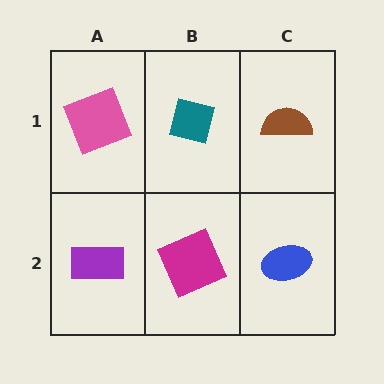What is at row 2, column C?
A blue ellipse.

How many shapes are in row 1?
3 shapes.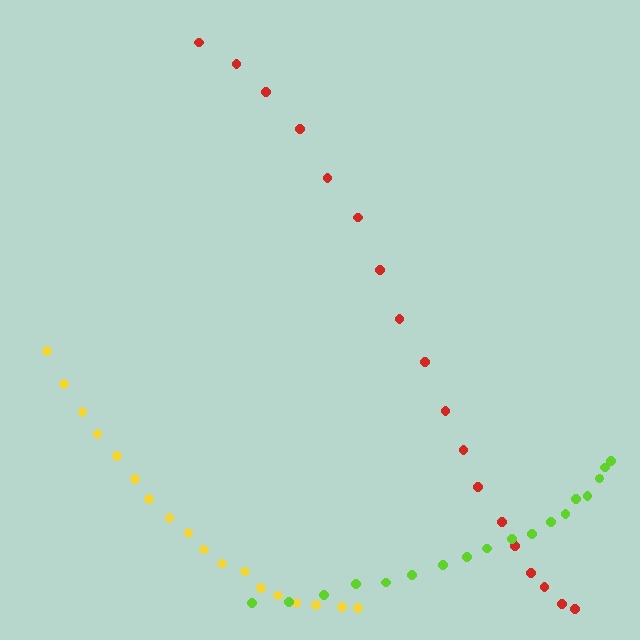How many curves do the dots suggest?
There are 3 distinct paths.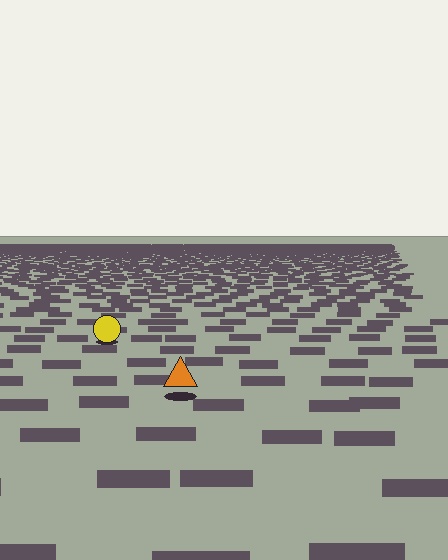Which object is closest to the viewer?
The orange triangle is closest. The texture marks near it are larger and more spread out.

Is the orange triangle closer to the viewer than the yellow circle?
Yes. The orange triangle is closer — you can tell from the texture gradient: the ground texture is coarser near it.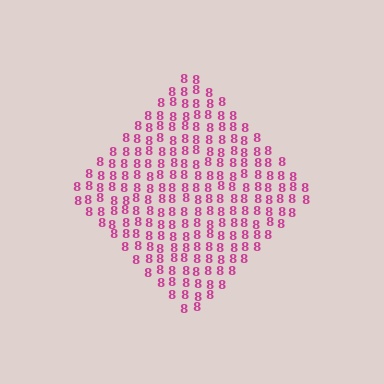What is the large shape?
The large shape is a diamond.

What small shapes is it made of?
It is made of small digit 8's.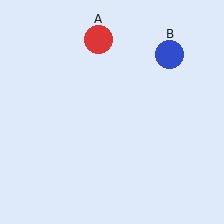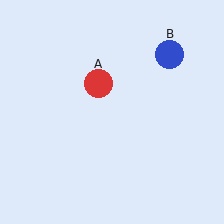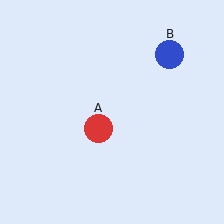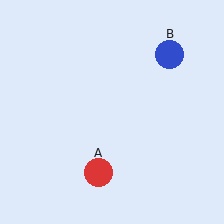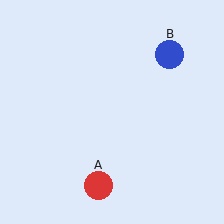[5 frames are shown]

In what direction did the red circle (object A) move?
The red circle (object A) moved down.